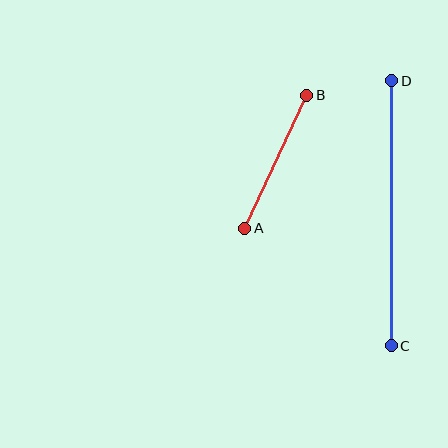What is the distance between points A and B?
The distance is approximately 147 pixels.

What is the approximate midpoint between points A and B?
The midpoint is at approximately (276, 162) pixels.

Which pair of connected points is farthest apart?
Points C and D are farthest apart.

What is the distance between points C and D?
The distance is approximately 265 pixels.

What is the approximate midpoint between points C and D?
The midpoint is at approximately (391, 213) pixels.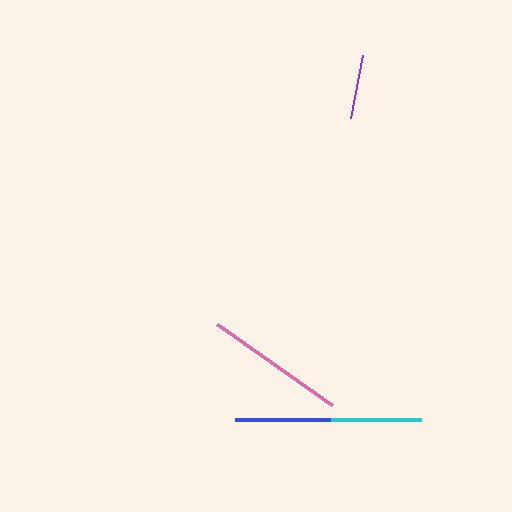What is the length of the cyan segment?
The cyan segment is approximately 160 pixels long.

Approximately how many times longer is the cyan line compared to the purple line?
The cyan line is approximately 2.5 times the length of the purple line.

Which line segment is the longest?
The cyan line is the longest at approximately 160 pixels.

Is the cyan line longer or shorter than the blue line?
The cyan line is longer than the blue line.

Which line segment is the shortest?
The purple line is the shortest at approximately 64 pixels.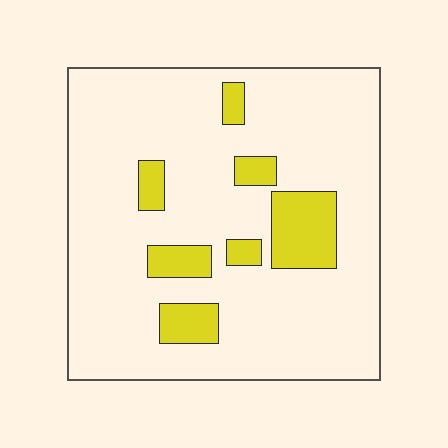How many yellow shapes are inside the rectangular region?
7.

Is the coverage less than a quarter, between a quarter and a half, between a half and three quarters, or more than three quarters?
Less than a quarter.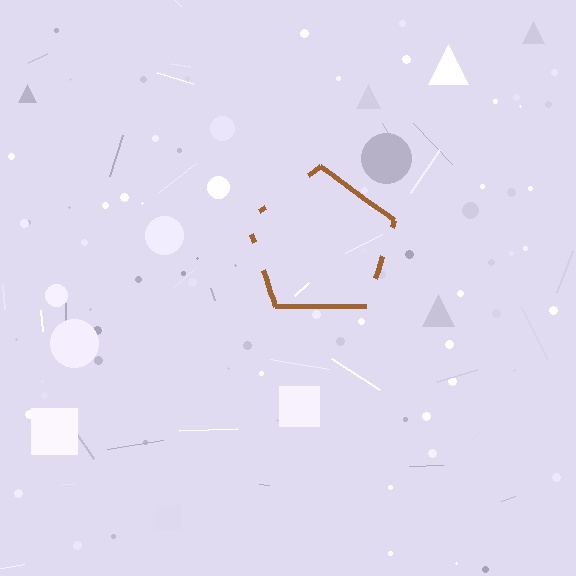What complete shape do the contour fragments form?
The contour fragments form a pentagon.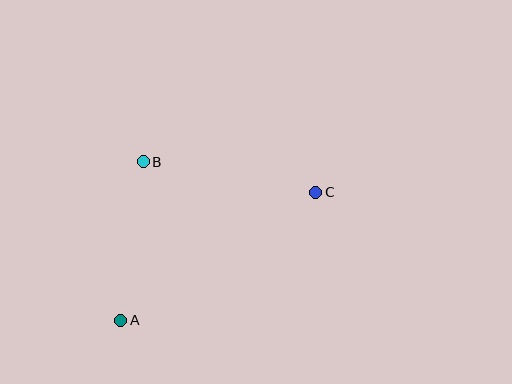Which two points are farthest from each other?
Points A and C are farthest from each other.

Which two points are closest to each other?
Points A and B are closest to each other.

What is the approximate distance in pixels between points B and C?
The distance between B and C is approximately 175 pixels.